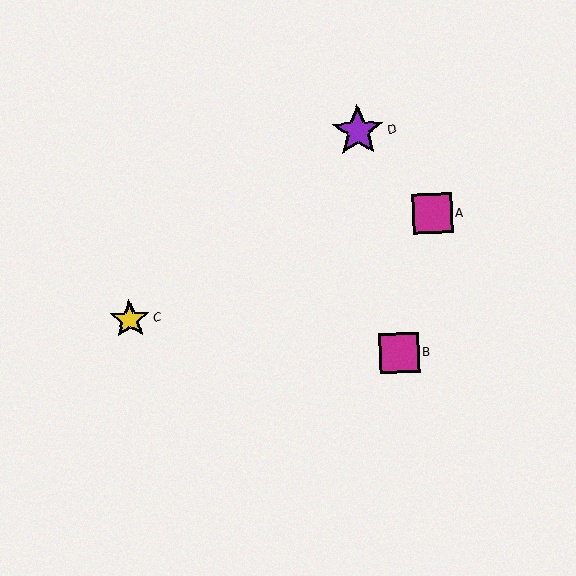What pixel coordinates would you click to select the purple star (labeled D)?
Click at (358, 131) to select the purple star D.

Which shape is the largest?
The purple star (labeled D) is the largest.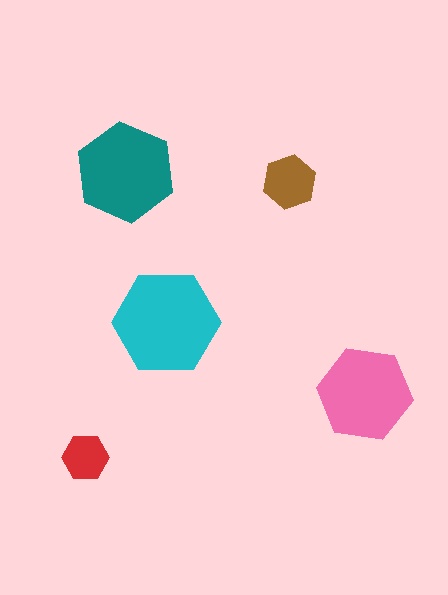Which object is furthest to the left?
The red hexagon is leftmost.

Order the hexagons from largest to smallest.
the cyan one, the teal one, the pink one, the brown one, the red one.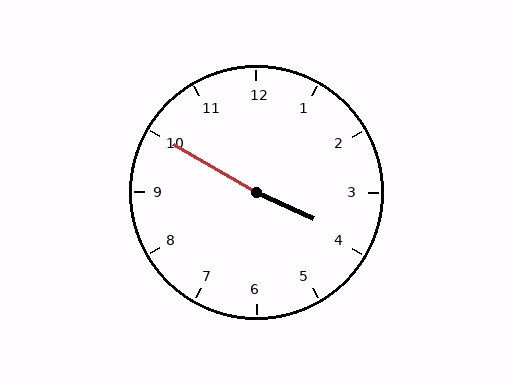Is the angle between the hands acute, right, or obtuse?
It is obtuse.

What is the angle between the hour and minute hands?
Approximately 175 degrees.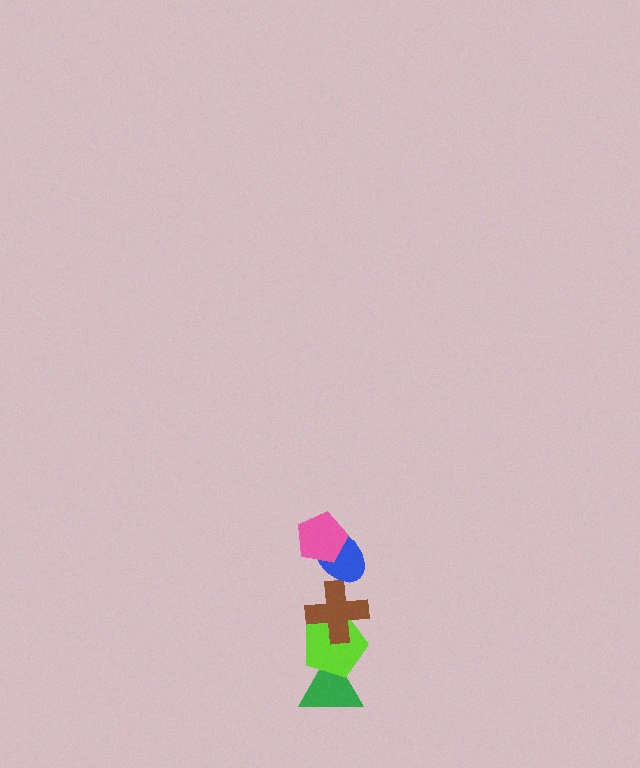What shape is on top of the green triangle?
The lime pentagon is on top of the green triangle.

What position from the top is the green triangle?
The green triangle is 5th from the top.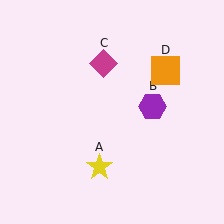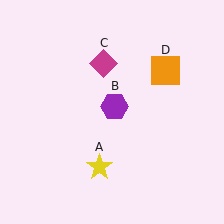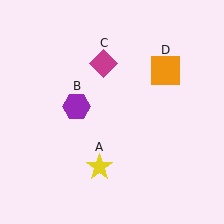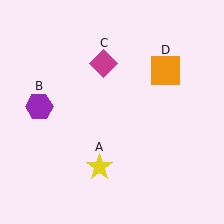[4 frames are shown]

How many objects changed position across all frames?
1 object changed position: purple hexagon (object B).